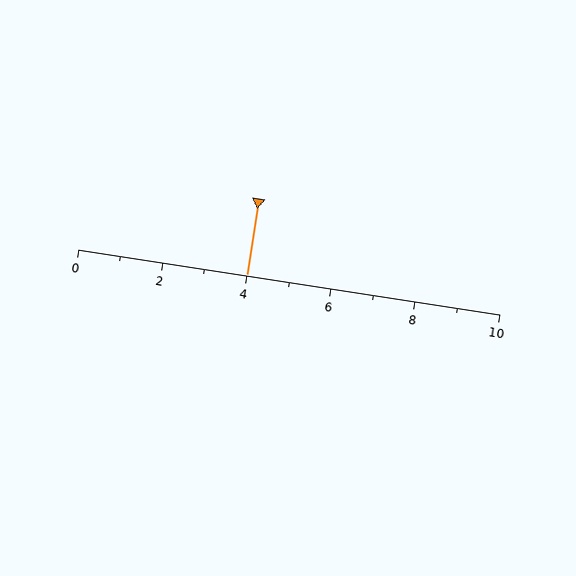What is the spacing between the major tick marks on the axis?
The major ticks are spaced 2 apart.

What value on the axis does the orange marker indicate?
The marker indicates approximately 4.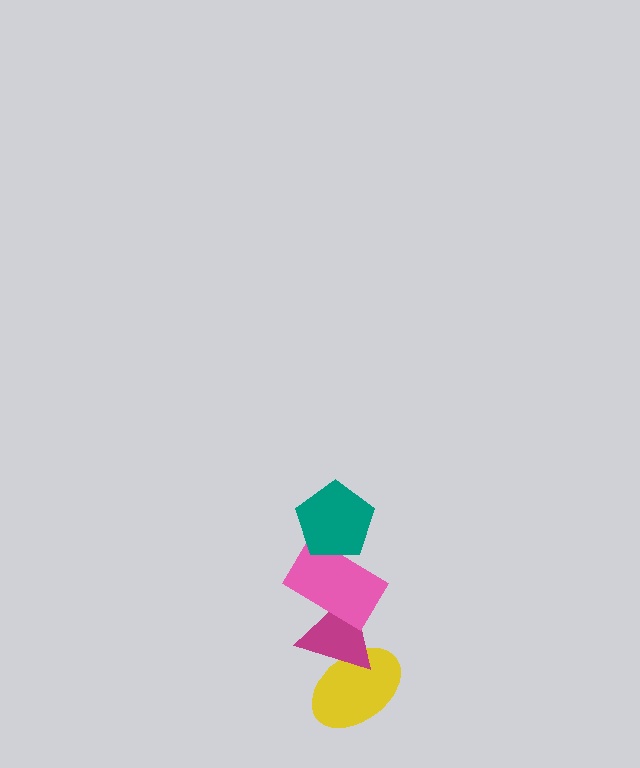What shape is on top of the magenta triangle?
The pink rectangle is on top of the magenta triangle.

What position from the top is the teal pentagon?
The teal pentagon is 1st from the top.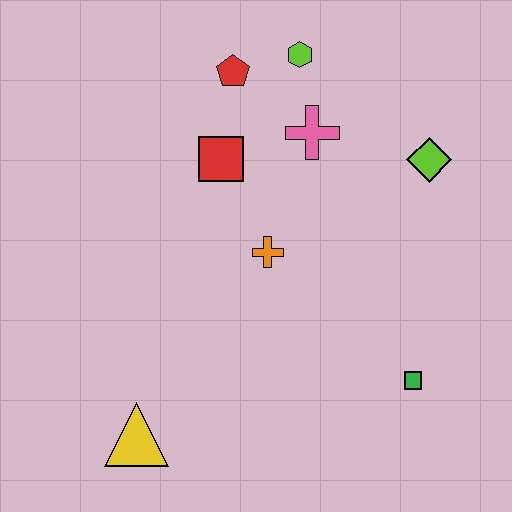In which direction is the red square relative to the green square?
The red square is above the green square.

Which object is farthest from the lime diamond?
The yellow triangle is farthest from the lime diamond.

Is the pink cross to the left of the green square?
Yes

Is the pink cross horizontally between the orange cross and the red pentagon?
No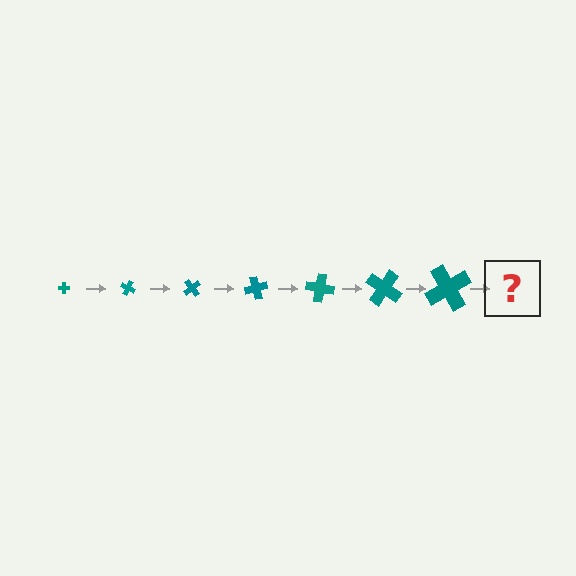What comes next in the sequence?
The next element should be a cross, larger than the previous one and rotated 175 degrees from the start.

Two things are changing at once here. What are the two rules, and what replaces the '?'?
The two rules are that the cross grows larger each step and it rotates 25 degrees each step. The '?' should be a cross, larger than the previous one and rotated 175 degrees from the start.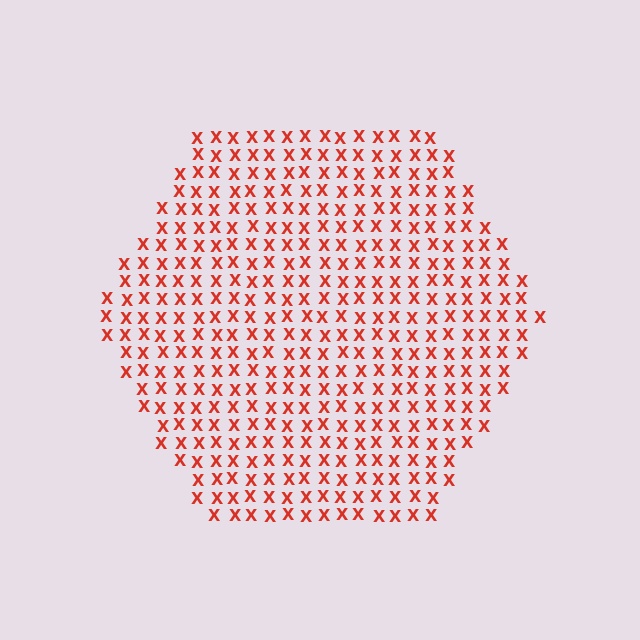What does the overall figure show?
The overall figure shows a hexagon.